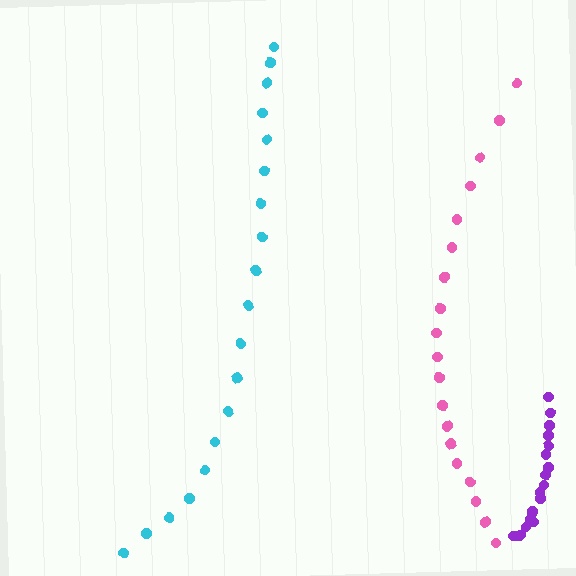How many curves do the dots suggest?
There are 3 distinct paths.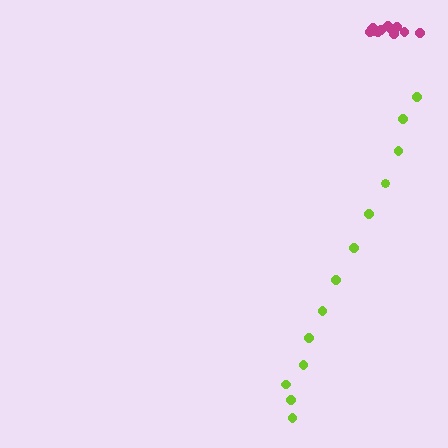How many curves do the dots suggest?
There are 2 distinct paths.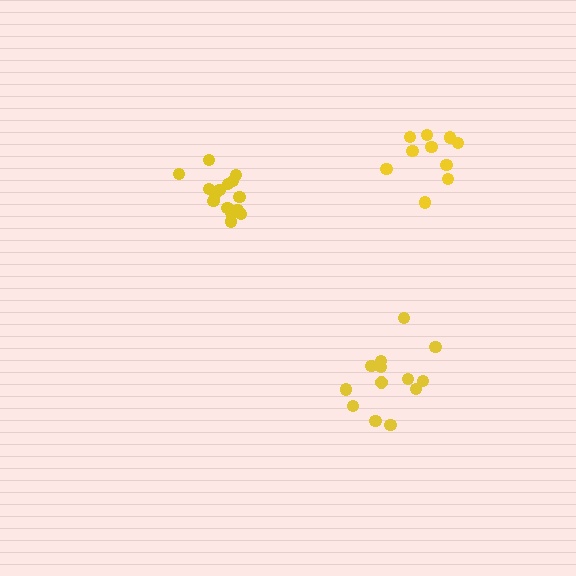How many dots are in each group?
Group 1: 15 dots, Group 2: 13 dots, Group 3: 10 dots (38 total).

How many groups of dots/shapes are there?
There are 3 groups.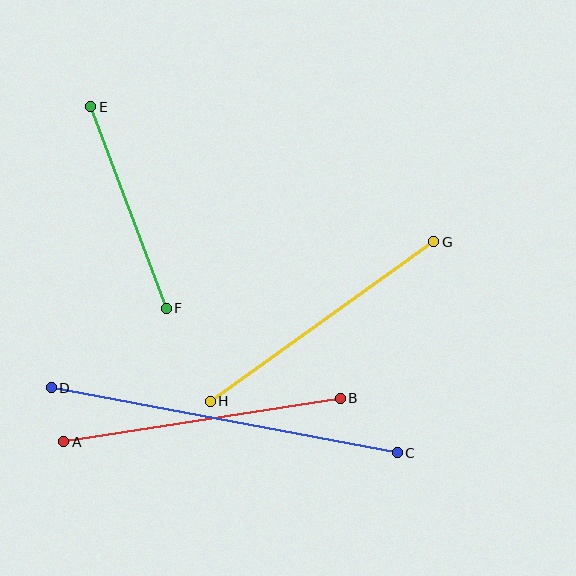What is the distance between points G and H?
The distance is approximately 275 pixels.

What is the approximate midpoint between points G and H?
The midpoint is at approximately (322, 322) pixels.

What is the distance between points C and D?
The distance is approximately 352 pixels.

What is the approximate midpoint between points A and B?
The midpoint is at approximately (202, 420) pixels.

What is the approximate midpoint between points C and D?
The midpoint is at approximately (224, 420) pixels.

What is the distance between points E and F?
The distance is approximately 215 pixels.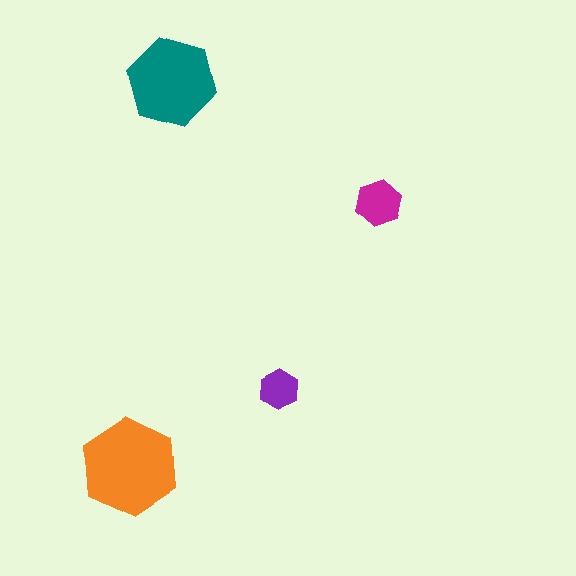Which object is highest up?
The teal hexagon is topmost.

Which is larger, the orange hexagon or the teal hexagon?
The orange one.